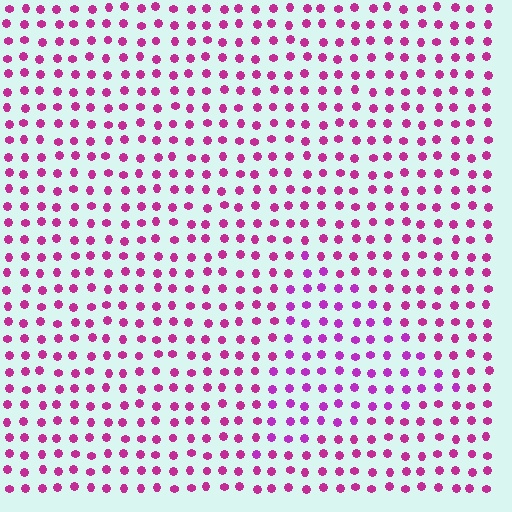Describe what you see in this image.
The image is filled with small magenta elements in a uniform arrangement. A triangle-shaped region is visible where the elements are tinted to a slightly different hue, forming a subtle color boundary.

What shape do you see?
I see a triangle.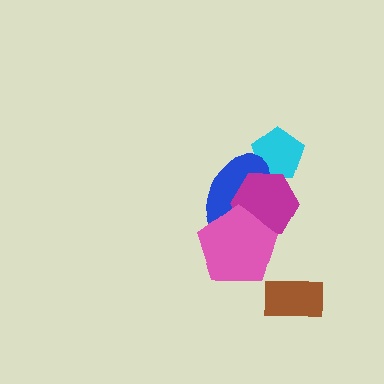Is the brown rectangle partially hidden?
No, no other shape covers it.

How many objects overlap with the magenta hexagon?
3 objects overlap with the magenta hexagon.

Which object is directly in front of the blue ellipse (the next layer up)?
The magenta hexagon is directly in front of the blue ellipse.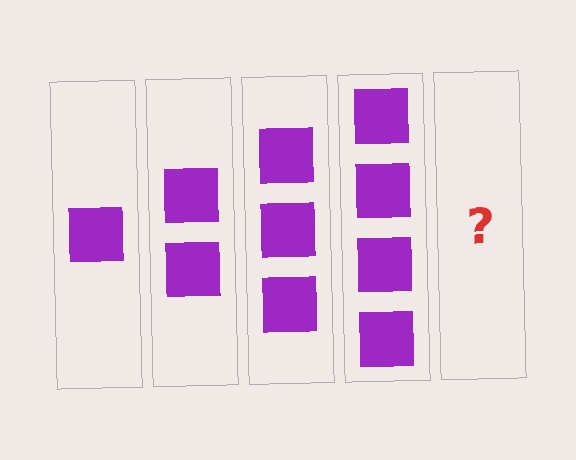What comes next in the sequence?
The next element should be 5 squares.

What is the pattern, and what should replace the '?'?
The pattern is that each step adds one more square. The '?' should be 5 squares.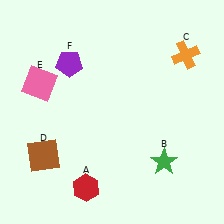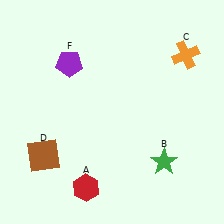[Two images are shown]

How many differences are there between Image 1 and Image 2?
There is 1 difference between the two images.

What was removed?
The pink square (E) was removed in Image 2.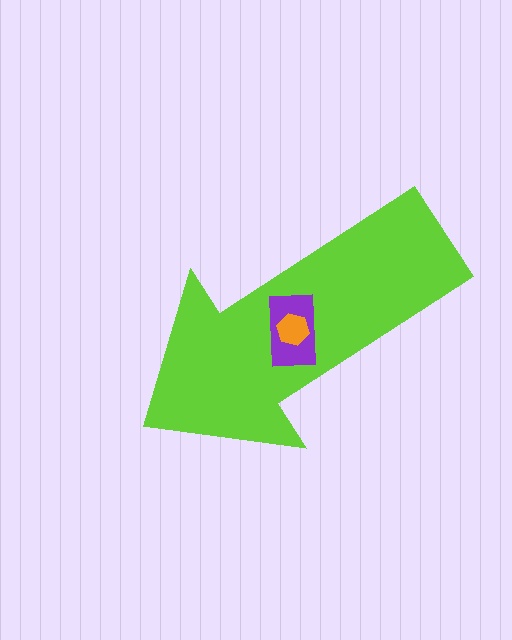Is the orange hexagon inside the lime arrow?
Yes.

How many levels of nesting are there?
3.